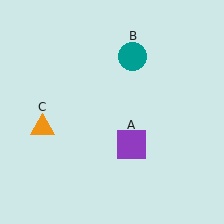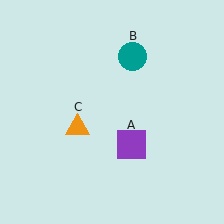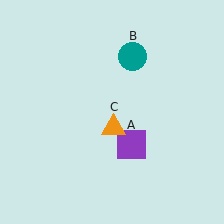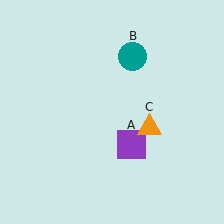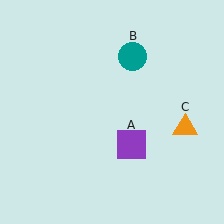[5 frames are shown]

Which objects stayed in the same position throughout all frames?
Purple square (object A) and teal circle (object B) remained stationary.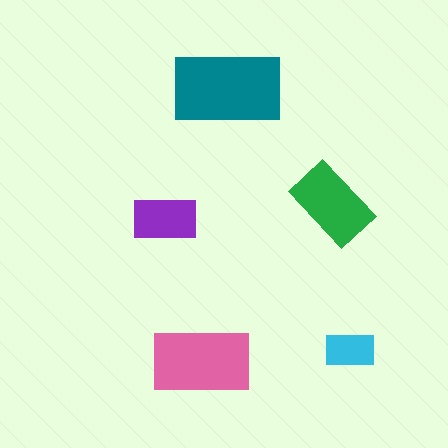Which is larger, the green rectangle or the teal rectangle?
The teal one.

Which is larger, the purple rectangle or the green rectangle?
The green one.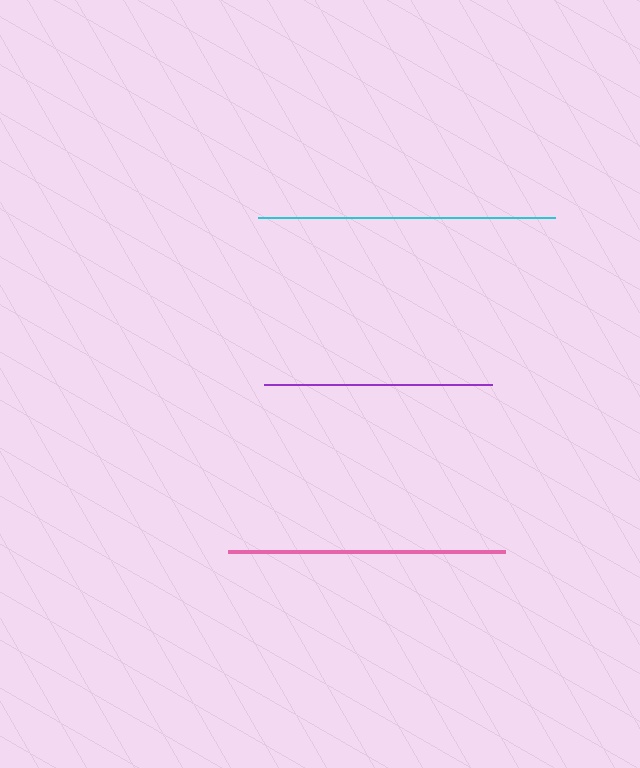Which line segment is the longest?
The cyan line is the longest at approximately 297 pixels.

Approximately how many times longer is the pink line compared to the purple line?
The pink line is approximately 1.2 times the length of the purple line.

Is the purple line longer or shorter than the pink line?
The pink line is longer than the purple line.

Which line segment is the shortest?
The purple line is the shortest at approximately 228 pixels.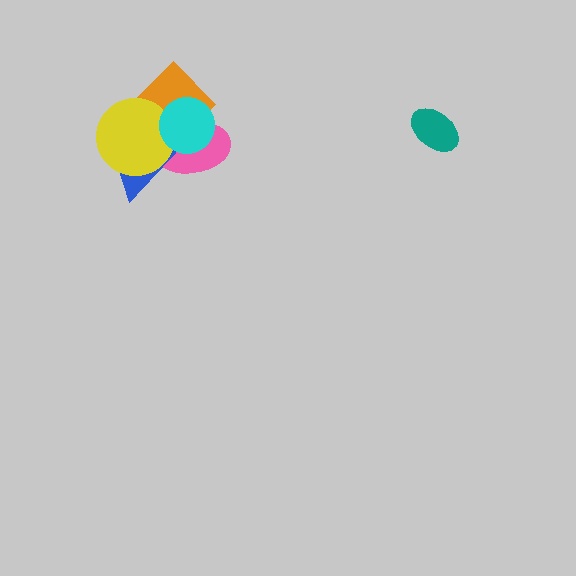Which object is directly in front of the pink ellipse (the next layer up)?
The blue triangle is directly in front of the pink ellipse.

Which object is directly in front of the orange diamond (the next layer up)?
The pink ellipse is directly in front of the orange diamond.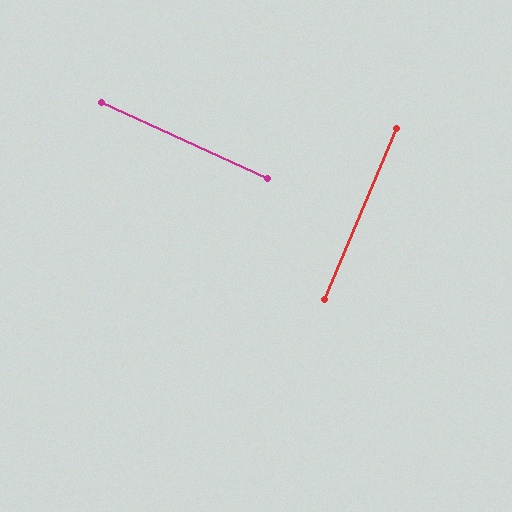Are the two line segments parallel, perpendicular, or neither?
Perpendicular — they meet at approximately 88°.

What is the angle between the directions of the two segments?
Approximately 88 degrees.